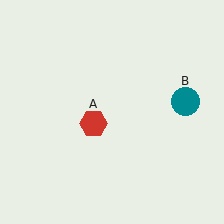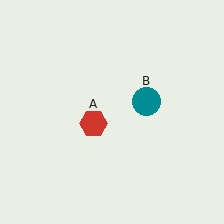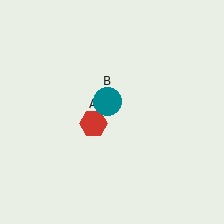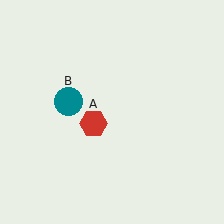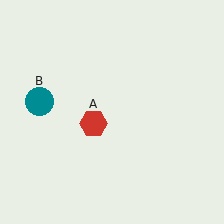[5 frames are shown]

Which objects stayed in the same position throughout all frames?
Red hexagon (object A) remained stationary.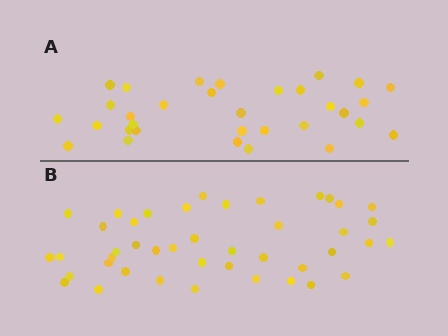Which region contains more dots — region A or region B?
Region B (the bottom region) has more dots.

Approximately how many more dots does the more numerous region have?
Region B has roughly 12 or so more dots than region A.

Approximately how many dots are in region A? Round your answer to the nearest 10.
About 30 dots. (The exact count is 32, which rounds to 30.)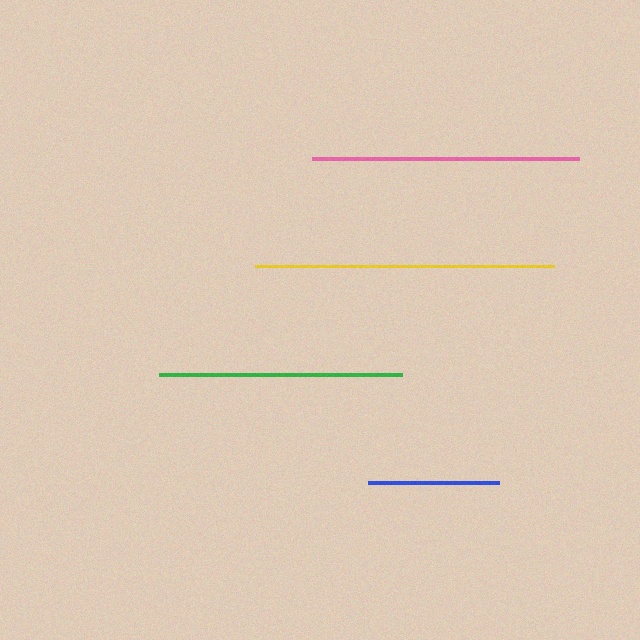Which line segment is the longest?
The yellow line is the longest at approximately 298 pixels.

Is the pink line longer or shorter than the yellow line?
The yellow line is longer than the pink line.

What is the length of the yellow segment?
The yellow segment is approximately 298 pixels long.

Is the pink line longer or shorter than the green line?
The pink line is longer than the green line.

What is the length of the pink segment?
The pink segment is approximately 267 pixels long.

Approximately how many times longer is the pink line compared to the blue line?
The pink line is approximately 2.0 times the length of the blue line.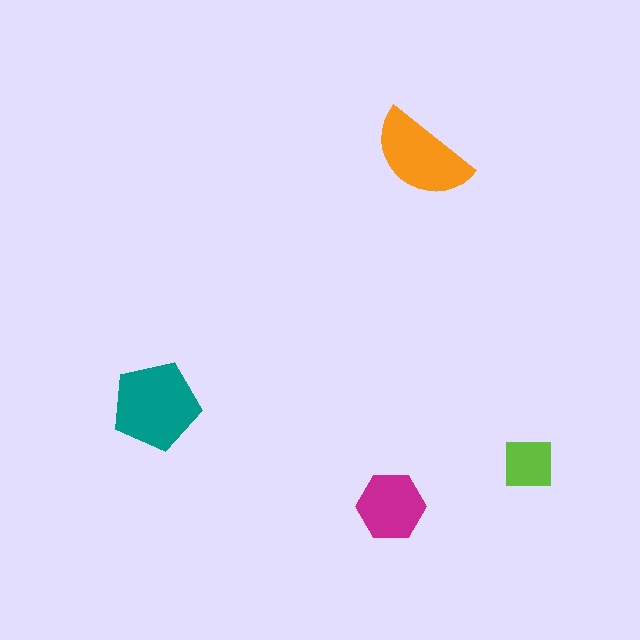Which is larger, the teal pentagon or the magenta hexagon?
The teal pentagon.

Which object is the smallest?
The lime square.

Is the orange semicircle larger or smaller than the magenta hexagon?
Larger.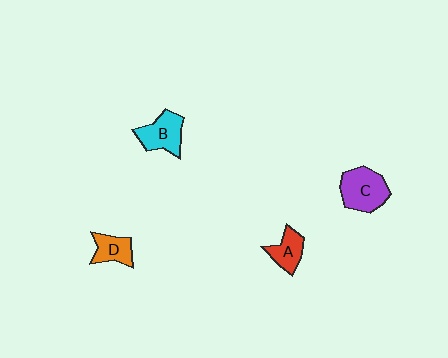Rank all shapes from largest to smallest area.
From largest to smallest: C (purple), B (cyan), A (red), D (orange).